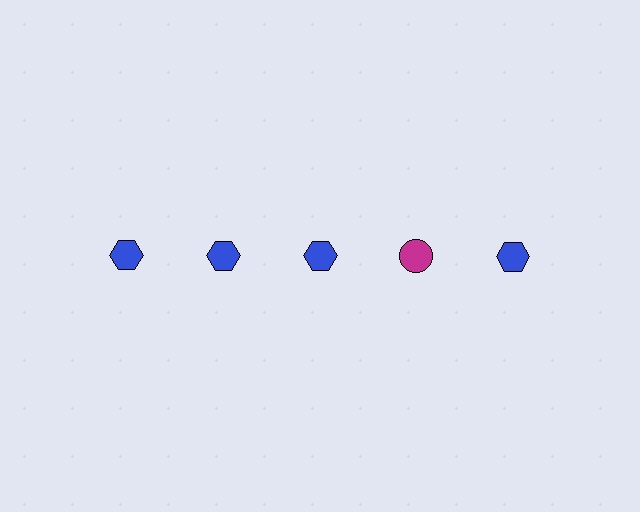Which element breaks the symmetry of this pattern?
The magenta circle in the top row, second from right column breaks the symmetry. All other shapes are blue hexagons.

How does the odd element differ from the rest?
It differs in both color (magenta instead of blue) and shape (circle instead of hexagon).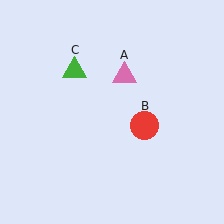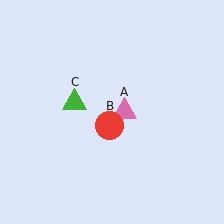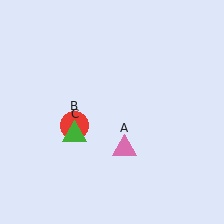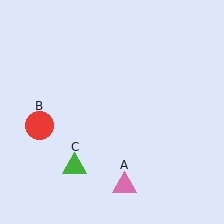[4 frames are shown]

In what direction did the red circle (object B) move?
The red circle (object B) moved left.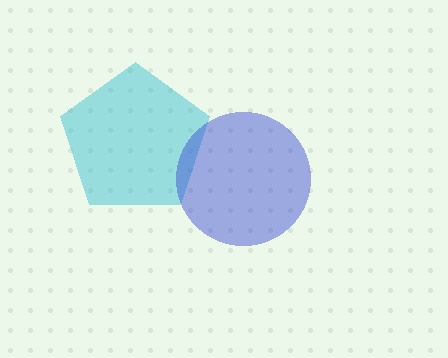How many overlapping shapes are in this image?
There are 2 overlapping shapes in the image.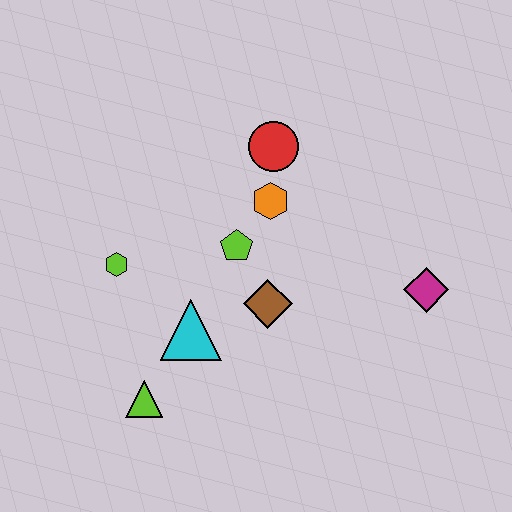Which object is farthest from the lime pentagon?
The magenta diamond is farthest from the lime pentagon.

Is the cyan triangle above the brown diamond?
No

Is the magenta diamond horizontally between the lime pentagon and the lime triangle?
No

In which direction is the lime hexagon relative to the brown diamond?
The lime hexagon is to the left of the brown diamond.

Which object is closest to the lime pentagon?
The orange hexagon is closest to the lime pentagon.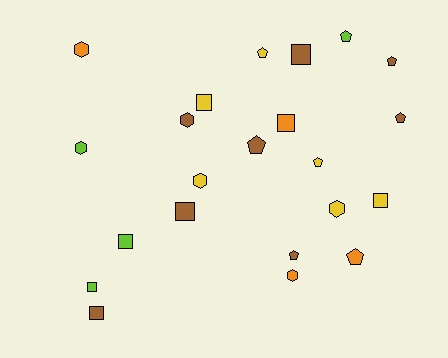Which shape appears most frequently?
Square, with 8 objects.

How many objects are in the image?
There are 22 objects.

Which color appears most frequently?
Brown, with 8 objects.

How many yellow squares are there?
There are 2 yellow squares.